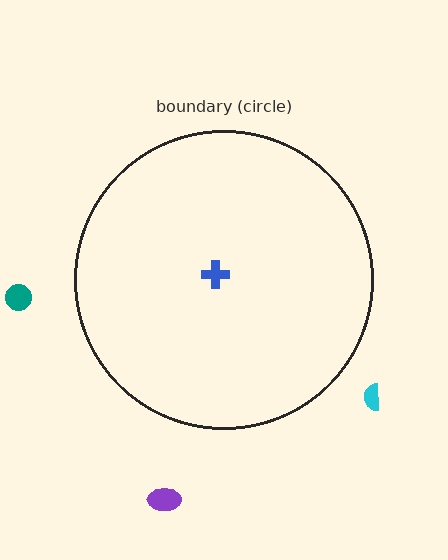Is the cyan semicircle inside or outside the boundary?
Outside.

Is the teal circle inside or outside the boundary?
Outside.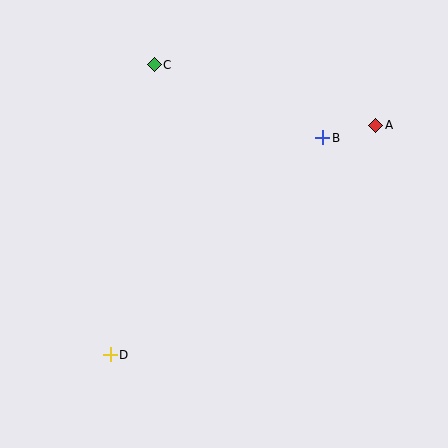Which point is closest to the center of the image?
Point B at (323, 138) is closest to the center.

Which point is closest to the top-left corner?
Point C is closest to the top-left corner.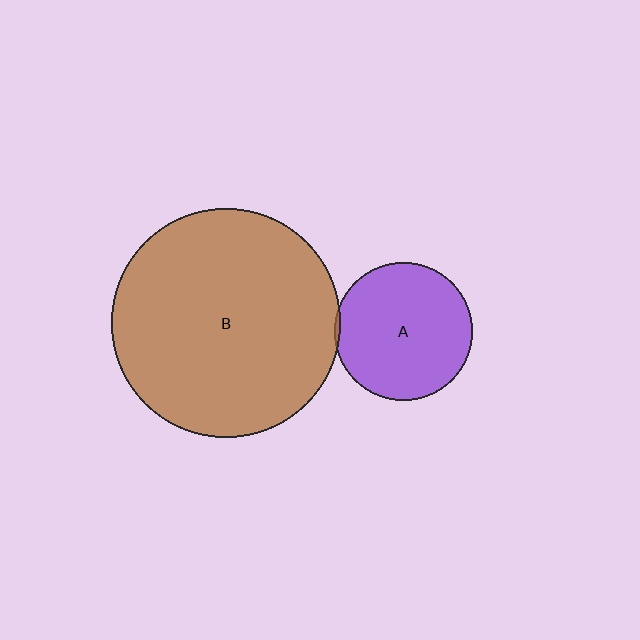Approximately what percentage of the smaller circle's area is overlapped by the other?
Approximately 5%.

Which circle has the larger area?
Circle B (brown).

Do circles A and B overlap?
Yes.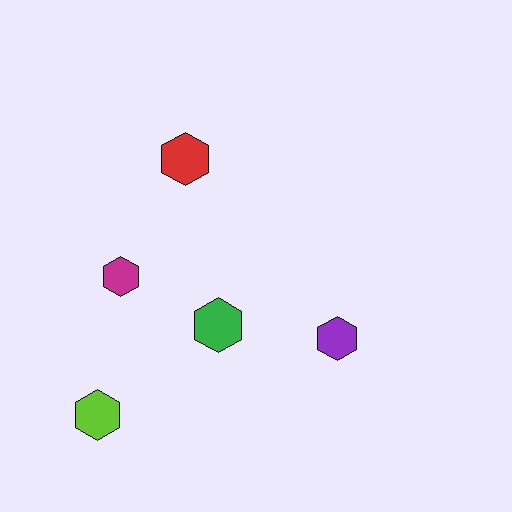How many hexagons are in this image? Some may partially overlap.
There are 5 hexagons.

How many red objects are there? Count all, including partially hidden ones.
There is 1 red object.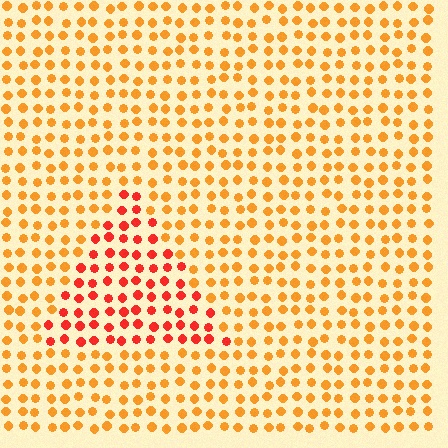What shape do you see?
I see a triangle.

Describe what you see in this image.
The image is filled with small orange elements in a uniform arrangement. A triangle-shaped region is visible where the elements are tinted to a slightly different hue, forming a subtle color boundary.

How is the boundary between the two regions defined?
The boundary is defined purely by a slight shift in hue (about 33 degrees). Spacing, size, and orientation are identical on both sides.